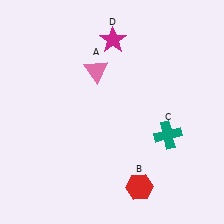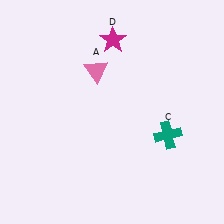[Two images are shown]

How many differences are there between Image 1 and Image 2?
There is 1 difference between the two images.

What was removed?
The red hexagon (B) was removed in Image 2.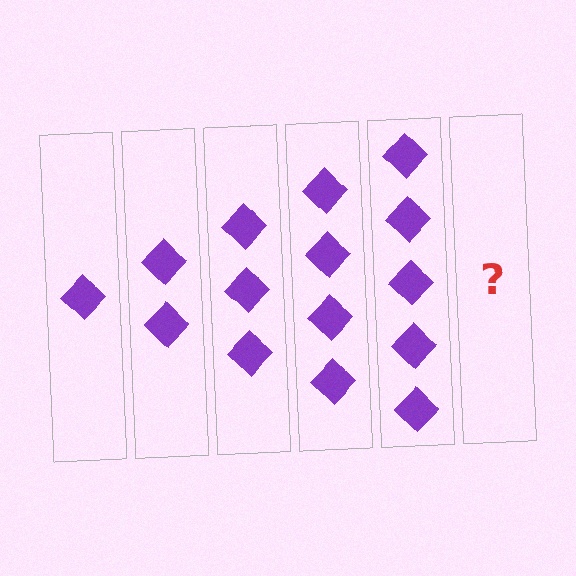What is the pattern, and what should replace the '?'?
The pattern is that each step adds one more diamond. The '?' should be 6 diamonds.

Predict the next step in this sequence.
The next step is 6 diamonds.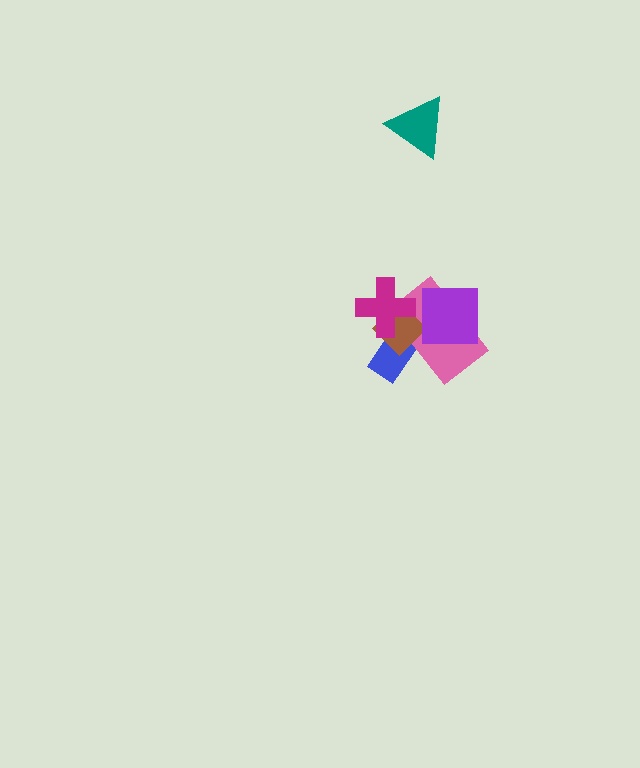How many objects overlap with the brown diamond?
3 objects overlap with the brown diamond.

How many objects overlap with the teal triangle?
0 objects overlap with the teal triangle.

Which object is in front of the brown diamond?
The magenta cross is in front of the brown diamond.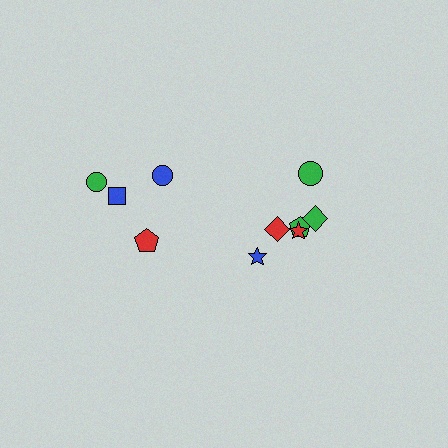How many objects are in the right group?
There are 6 objects.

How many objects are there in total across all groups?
There are 10 objects.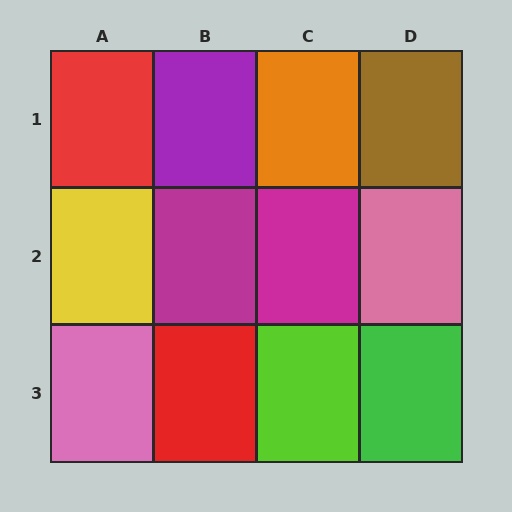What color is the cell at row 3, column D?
Green.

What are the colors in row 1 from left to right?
Red, purple, orange, brown.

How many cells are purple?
1 cell is purple.